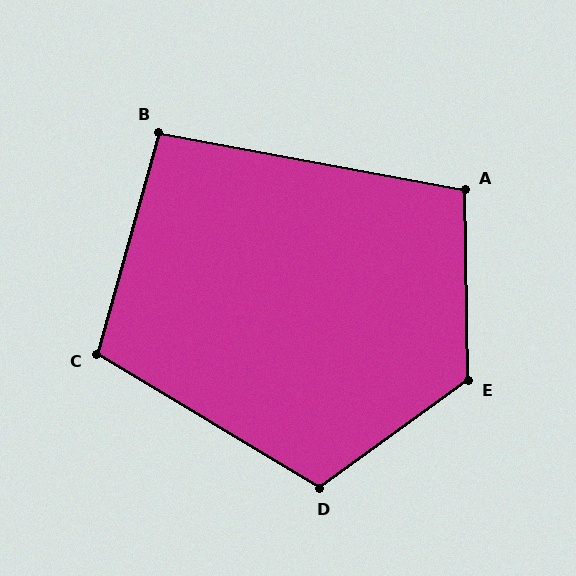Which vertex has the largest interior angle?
E, at approximately 125 degrees.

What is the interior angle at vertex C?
Approximately 105 degrees (obtuse).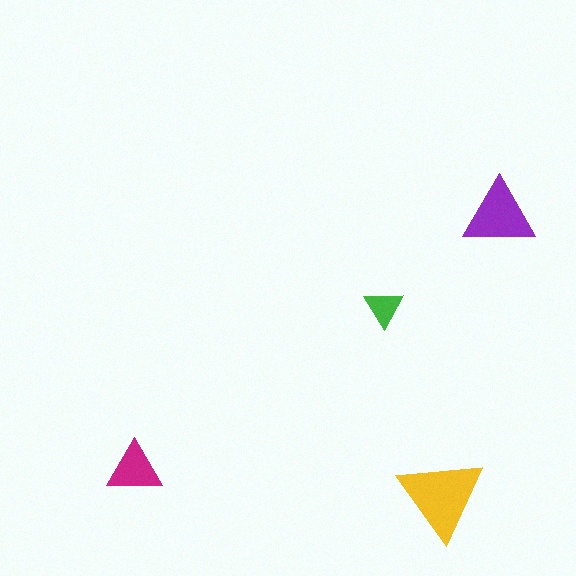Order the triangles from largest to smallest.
the yellow one, the purple one, the magenta one, the green one.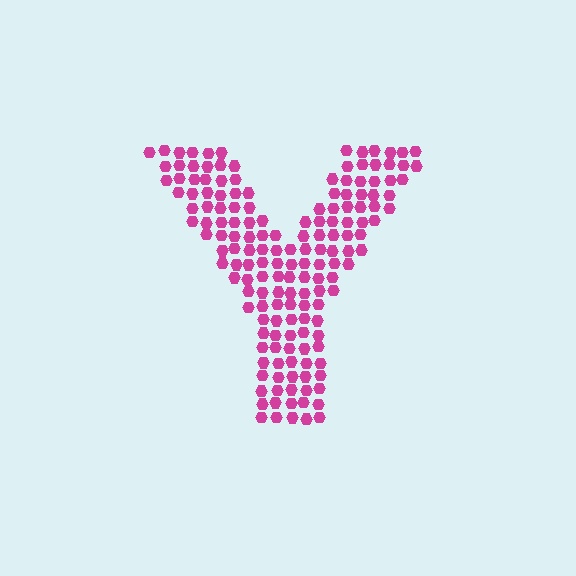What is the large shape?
The large shape is the letter Y.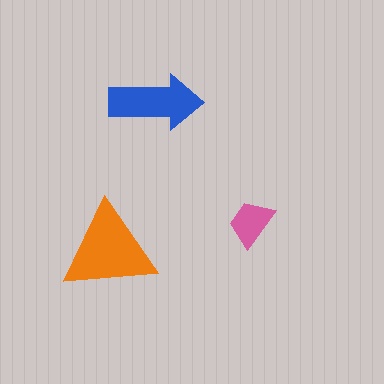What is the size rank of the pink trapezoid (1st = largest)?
3rd.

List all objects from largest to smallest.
The orange triangle, the blue arrow, the pink trapezoid.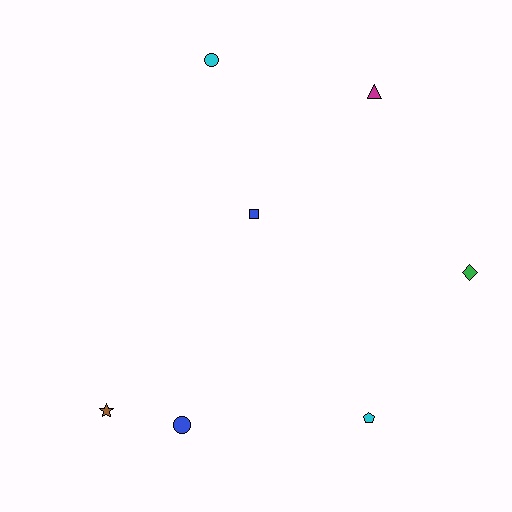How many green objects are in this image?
There is 1 green object.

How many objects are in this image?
There are 7 objects.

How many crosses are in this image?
There are no crosses.